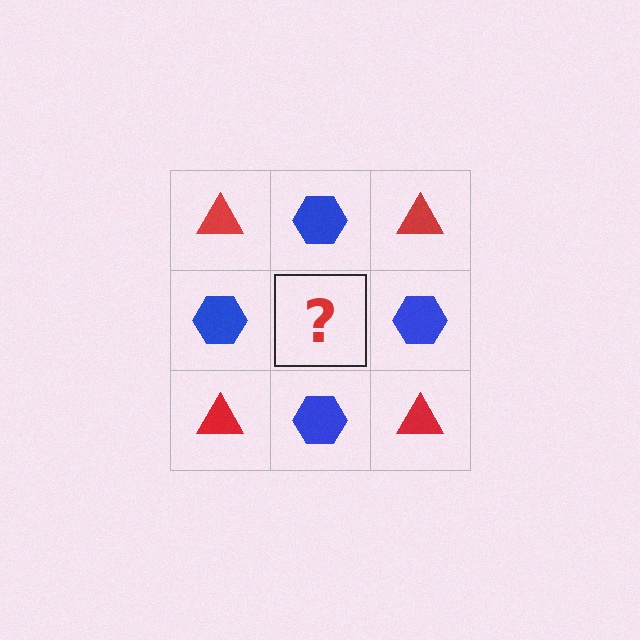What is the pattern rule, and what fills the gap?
The rule is that it alternates red triangle and blue hexagon in a checkerboard pattern. The gap should be filled with a red triangle.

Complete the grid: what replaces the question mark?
The question mark should be replaced with a red triangle.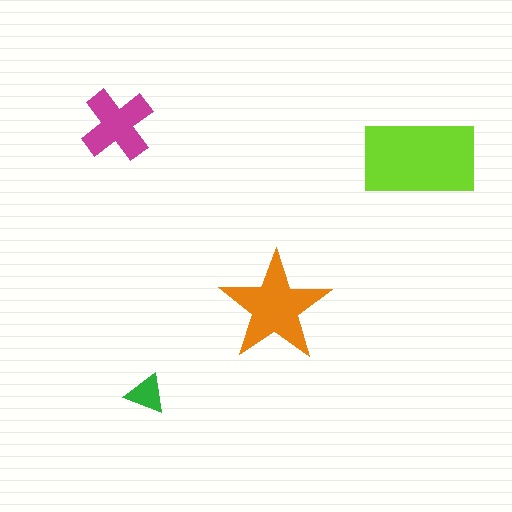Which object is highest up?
The magenta cross is topmost.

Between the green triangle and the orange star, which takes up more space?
The orange star.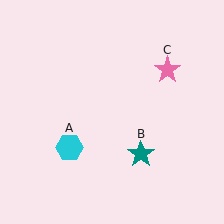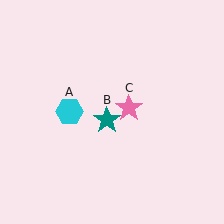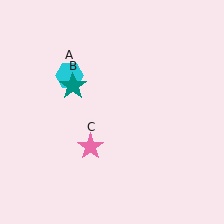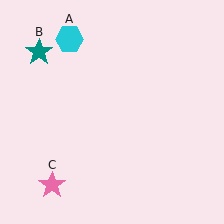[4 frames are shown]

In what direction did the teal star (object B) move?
The teal star (object B) moved up and to the left.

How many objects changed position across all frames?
3 objects changed position: cyan hexagon (object A), teal star (object B), pink star (object C).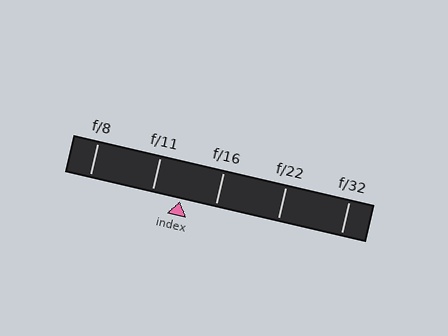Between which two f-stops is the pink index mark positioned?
The index mark is between f/11 and f/16.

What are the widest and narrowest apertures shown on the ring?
The widest aperture shown is f/8 and the narrowest is f/32.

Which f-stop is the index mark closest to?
The index mark is closest to f/11.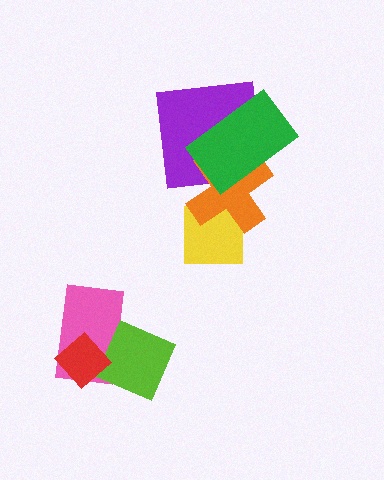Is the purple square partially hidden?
Yes, it is partially covered by another shape.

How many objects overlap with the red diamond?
1 object overlaps with the red diamond.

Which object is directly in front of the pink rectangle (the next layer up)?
The lime square is directly in front of the pink rectangle.